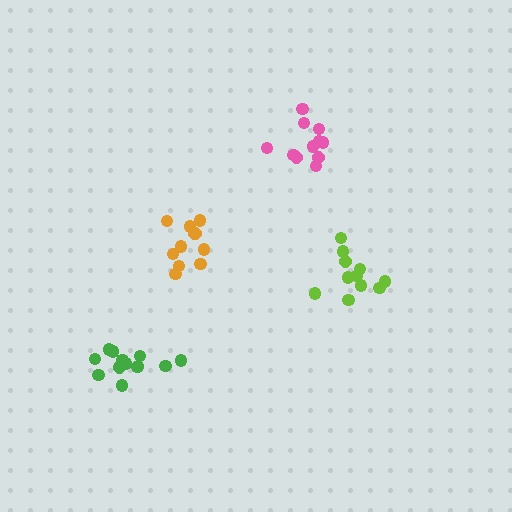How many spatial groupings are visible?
There are 4 spatial groupings.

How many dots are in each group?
Group 1: 11 dots, Group 2: 11 dots, Group 3: 14 dots, Group 4: 11 dots (47 total).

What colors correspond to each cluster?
The clusters are colored: pink, orange, green, lime.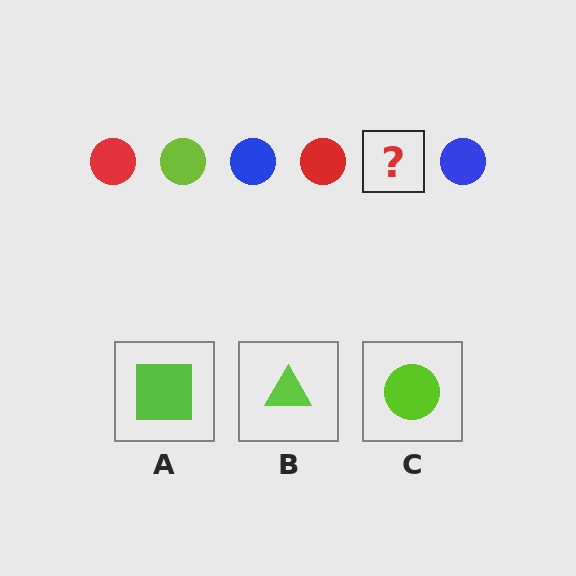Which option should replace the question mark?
Option C.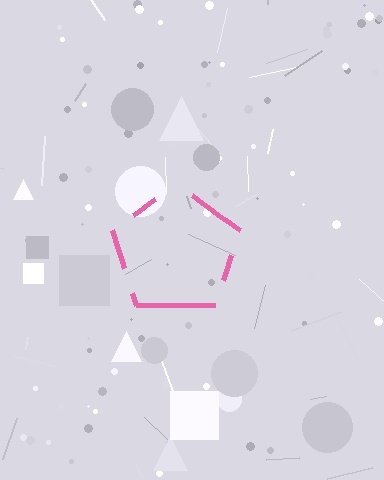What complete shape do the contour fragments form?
The contour fragments form a pentagon.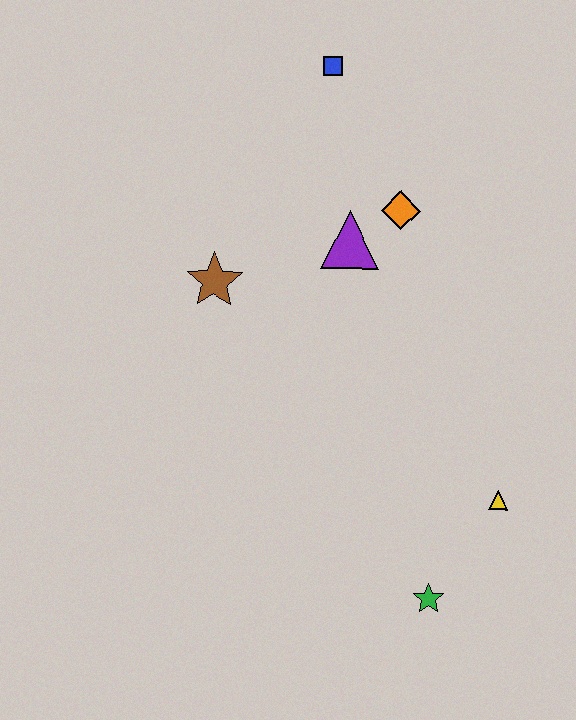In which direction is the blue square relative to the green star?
The blue square is above the green star.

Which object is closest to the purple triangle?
The orange diamond is closest to the purple triangle.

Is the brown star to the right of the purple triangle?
No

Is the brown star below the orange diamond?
Yes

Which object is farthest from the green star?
The blue square is farthest from the green star.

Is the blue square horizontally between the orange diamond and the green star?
No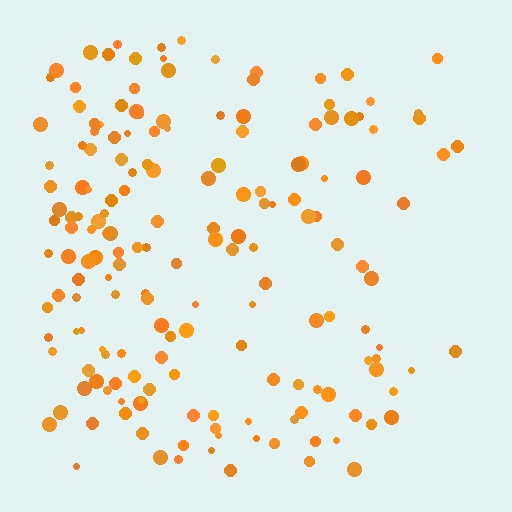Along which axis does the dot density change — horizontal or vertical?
Horizontal.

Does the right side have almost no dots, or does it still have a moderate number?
Still a moderate number, just noticeably fewer than the left.